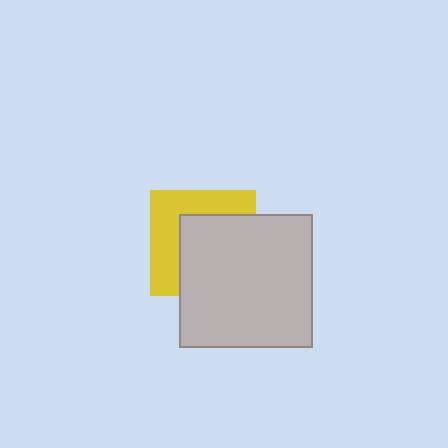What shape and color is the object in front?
The object in front is a light gray square.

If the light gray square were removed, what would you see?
You would see the complete yellow square.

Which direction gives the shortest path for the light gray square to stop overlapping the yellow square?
Moving toward the lower-right gives the shortest separation.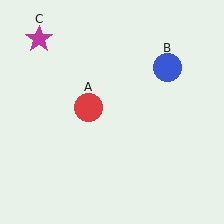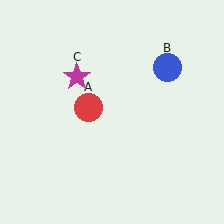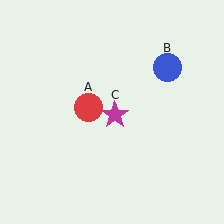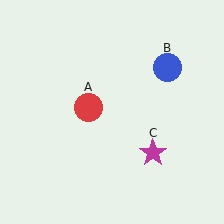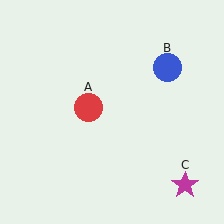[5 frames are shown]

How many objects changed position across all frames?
1 object changed position: magenta star (object C).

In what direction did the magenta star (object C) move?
The magenta star (object C) moved down and to the right.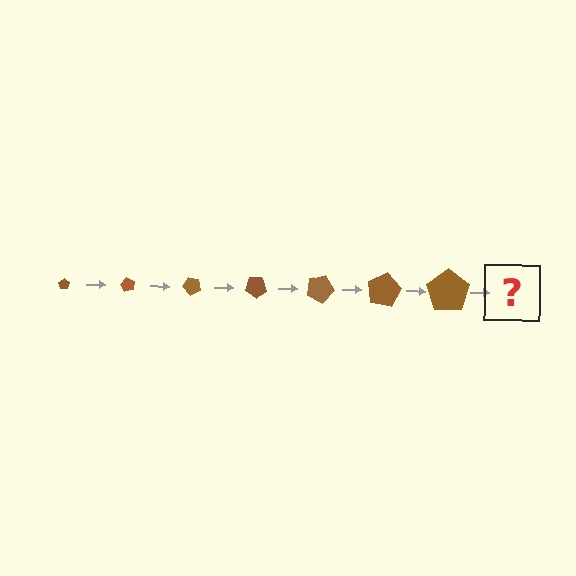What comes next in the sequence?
The next element should be a pentagon, larger than the previous one and rotated 420 degrees from the start.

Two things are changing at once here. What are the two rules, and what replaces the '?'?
The two rules are that the pentagon grows larger each step and it rotates 60 degrees each step. The '?' should be a pentagon, larger than the previous one and rotated 420 degrees from the start.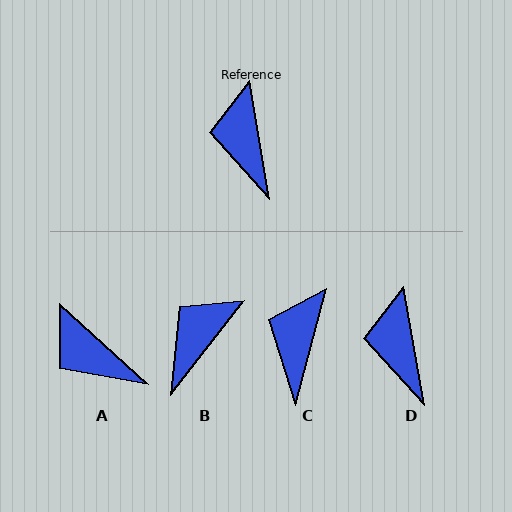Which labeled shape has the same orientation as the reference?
D.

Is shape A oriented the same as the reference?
No, it is off by about 38 degrees.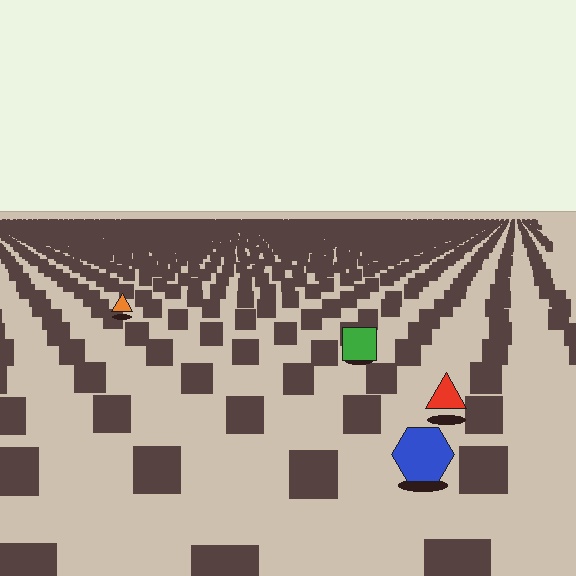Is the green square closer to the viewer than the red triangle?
No. The red triangle is closer — you can tell from the texture gradient: the ground texture is coarser near it.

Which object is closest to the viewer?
The blue hexagon is closest. The texture marks near it are larger and more spread out.